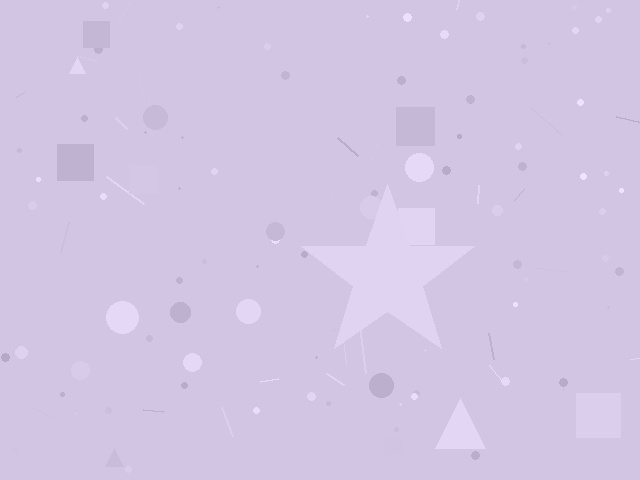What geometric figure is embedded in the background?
A star is embedded in the background.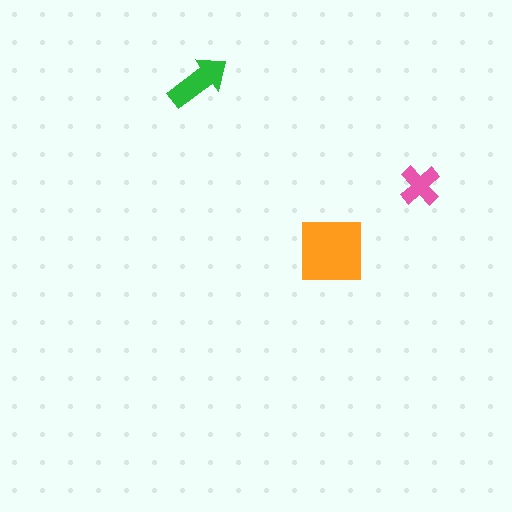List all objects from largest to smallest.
The orange square, the green arrow, the pink cross.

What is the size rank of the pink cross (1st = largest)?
3rd.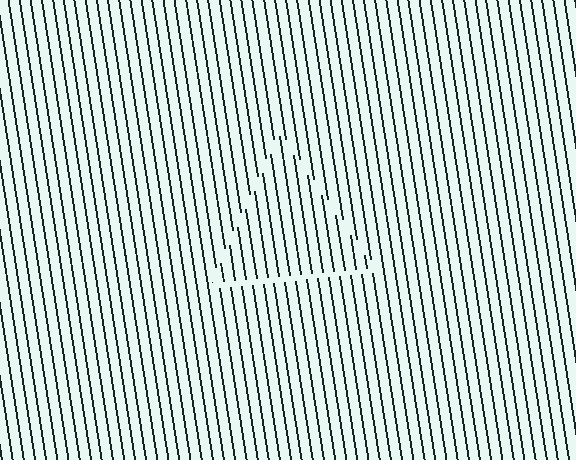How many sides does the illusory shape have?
3 sides — the line-ends trace a triangle.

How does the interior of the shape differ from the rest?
The interior of the shape contains the same grating, shifted by half a period — the contour is defined by the phase discontinuity where line-ends from the inner and outer gratings abut.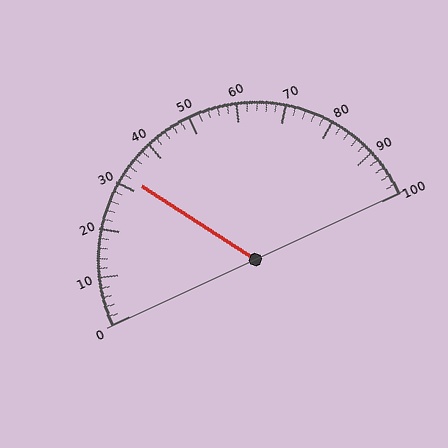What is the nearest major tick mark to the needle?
The nearest major tick mark is 30.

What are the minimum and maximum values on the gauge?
The gauge ranges from 0 to 100.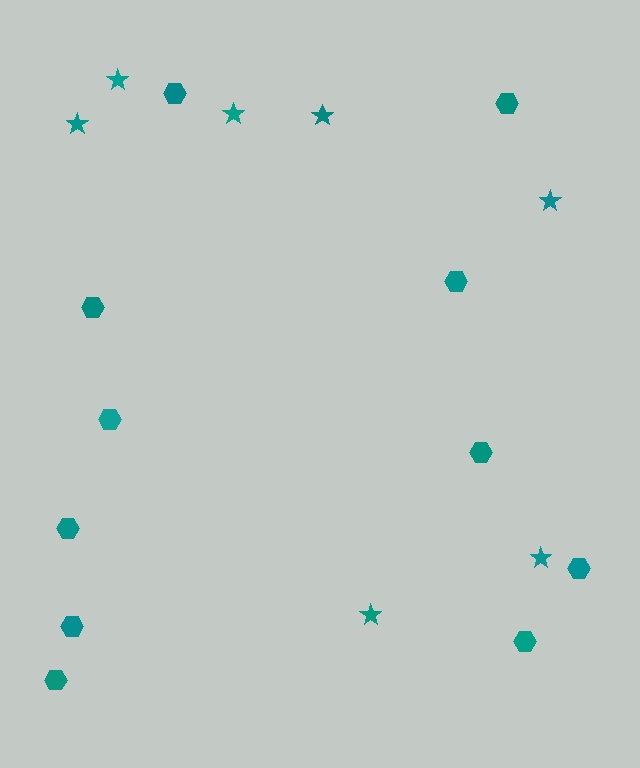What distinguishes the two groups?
There are 2 groups: one group of hexagons (11) and one group of stars (7).